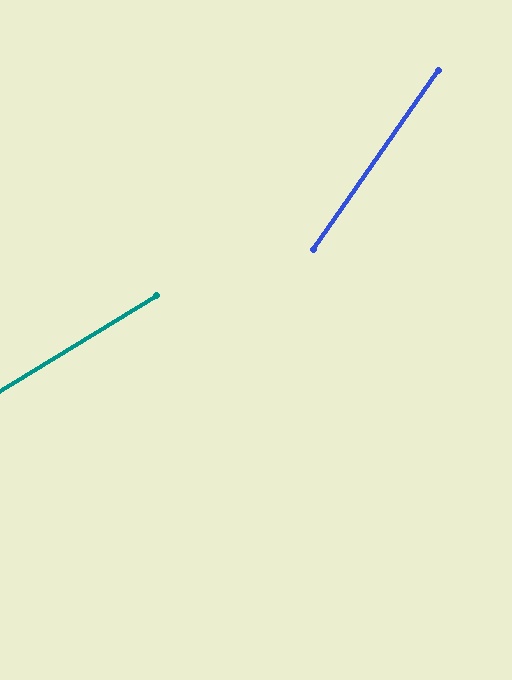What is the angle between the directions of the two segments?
Approximately 24 degrees.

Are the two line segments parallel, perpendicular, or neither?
Neither parallel nor perpendicular — they differ by about 24°.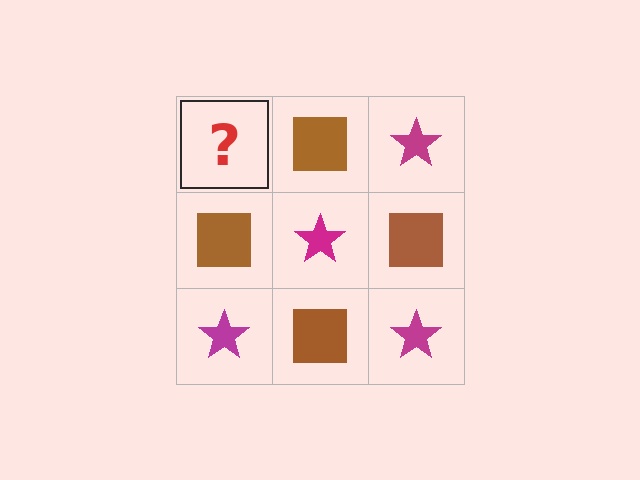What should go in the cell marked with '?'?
The missing cell should contain a magenta star.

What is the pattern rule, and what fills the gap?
The rule is that it alternates magenta star and brown square in a checkerboard pattern. The gap should be filled with a magenta star.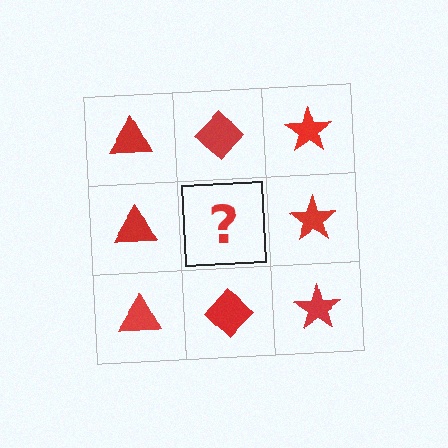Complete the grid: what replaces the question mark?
The question mark should be replaced with a red diamond.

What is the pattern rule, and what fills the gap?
The rule is that each column has a consistent shape. The gap should be filled with a red diamond.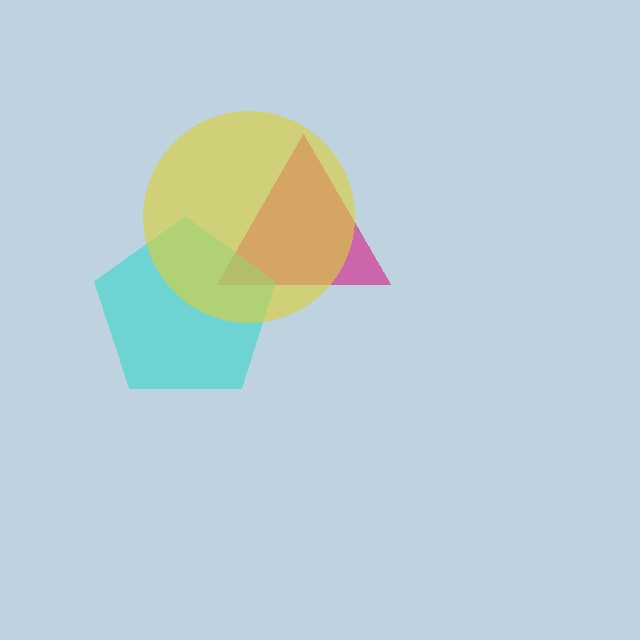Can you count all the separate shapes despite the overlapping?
Yes, there are 3 separate shapes.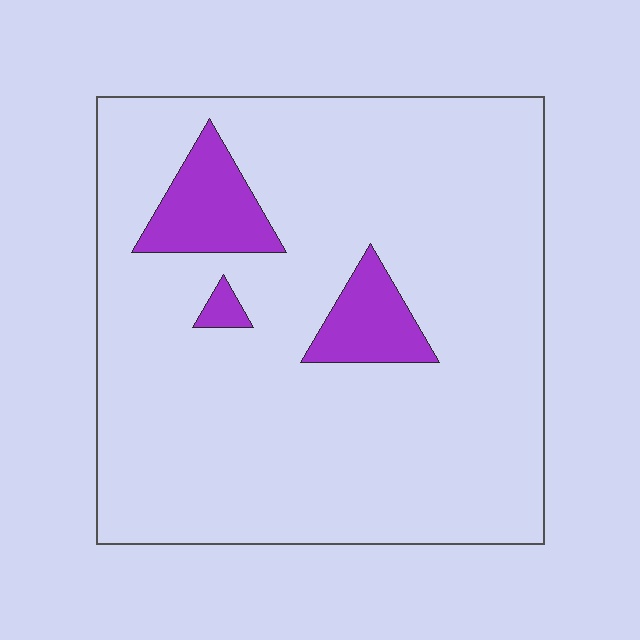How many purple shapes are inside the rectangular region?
3.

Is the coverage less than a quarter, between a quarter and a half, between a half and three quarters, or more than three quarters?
Less than a quarter.